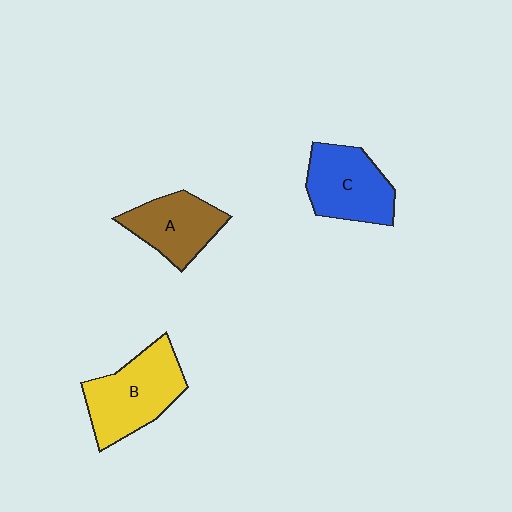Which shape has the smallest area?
Shape A (brown).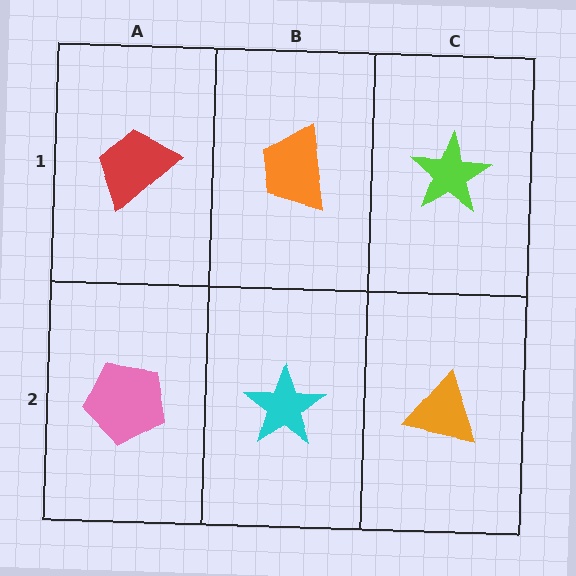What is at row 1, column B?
An orange trapezoid.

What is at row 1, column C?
A lime star.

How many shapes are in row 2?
3 shapes.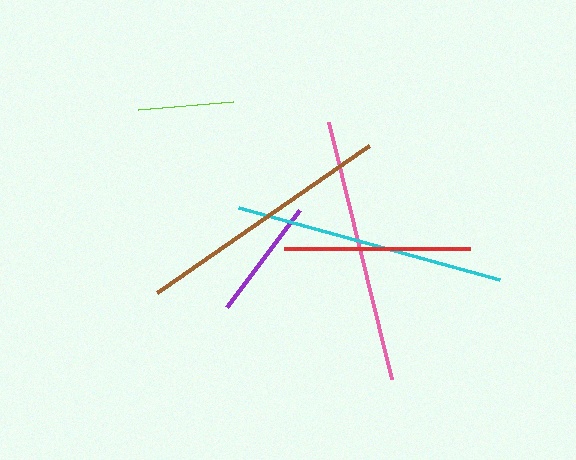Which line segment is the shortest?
The lime line is the shortest at approximately 96 pixels.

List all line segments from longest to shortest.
From longest to shortest: cyan, pink, brown, red, purple, lime.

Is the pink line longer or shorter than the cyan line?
The cyan line is longer than the pink line.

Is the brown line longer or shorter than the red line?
The brown line is longer than the red line.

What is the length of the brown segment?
The brown segment is approximately 258 pixels long.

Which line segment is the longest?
The cyan line is the longest at approximately 270 pixels.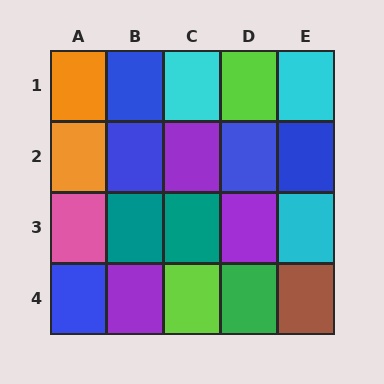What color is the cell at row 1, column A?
Orange.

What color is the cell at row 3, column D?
Purple.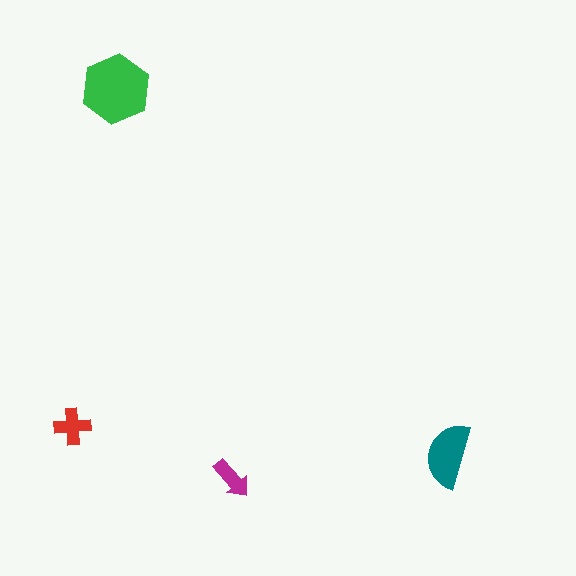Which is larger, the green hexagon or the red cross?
The green hexagon.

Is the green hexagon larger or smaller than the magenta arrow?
Larger.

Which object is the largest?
The green hexagon.